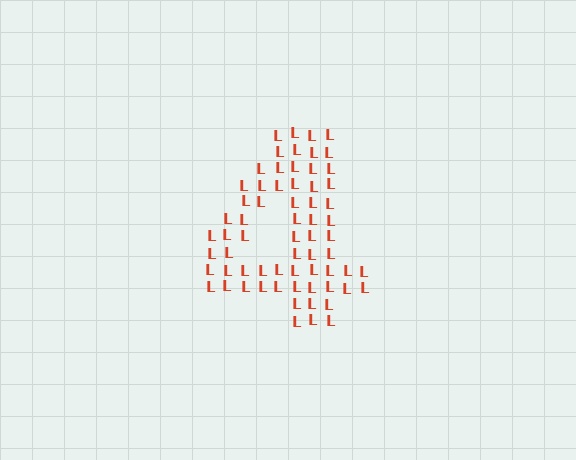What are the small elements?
The small elements are letter L's.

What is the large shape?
The large shape is the digit 4.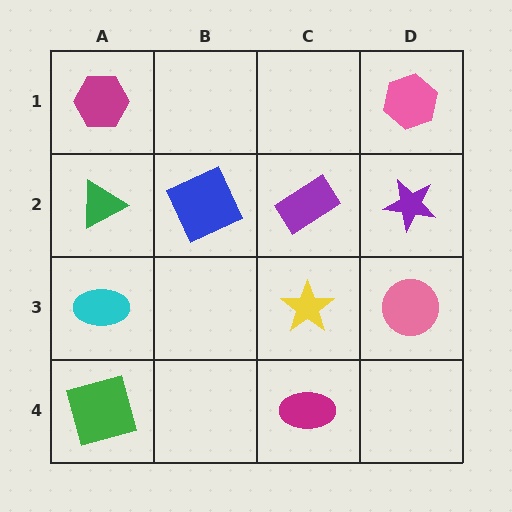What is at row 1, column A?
A magenta hexagon.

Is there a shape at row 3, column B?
No, that cell is empty.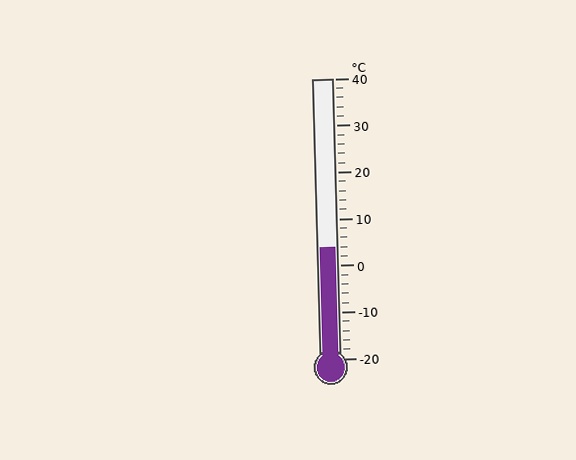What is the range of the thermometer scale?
The thermometer scale ranges from -20°C to 40°C.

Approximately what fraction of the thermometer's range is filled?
The thermometer is filled to approximately 40% of its range.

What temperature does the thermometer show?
The thermometer shows approximately 4°C.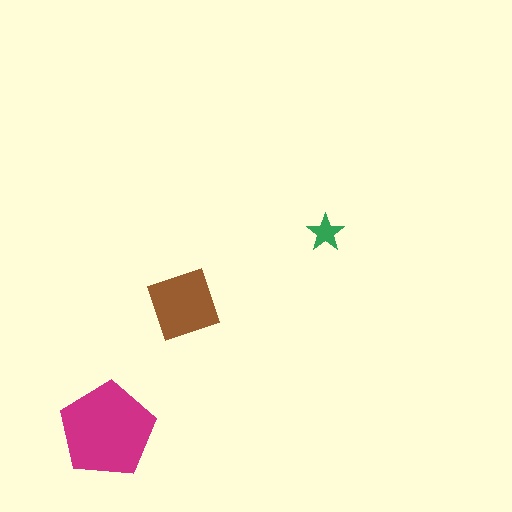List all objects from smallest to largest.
The green star, the brown square, the magenta pentagon.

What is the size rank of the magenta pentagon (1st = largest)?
1st.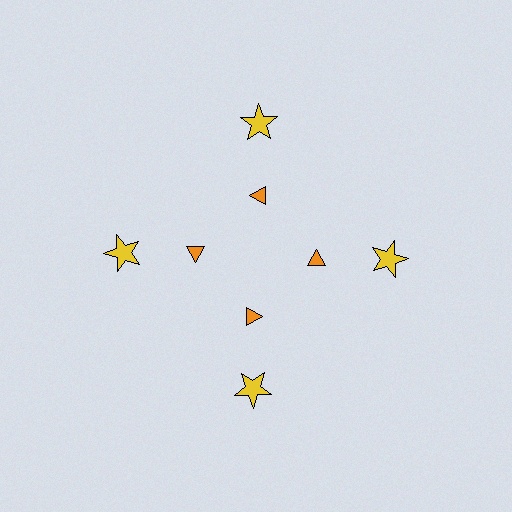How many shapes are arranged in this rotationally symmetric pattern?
There are 8 shapes, arranged in 4 groups of 2.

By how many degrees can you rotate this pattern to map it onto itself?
The pattern maps onto itself every 90 degrees of rotation.